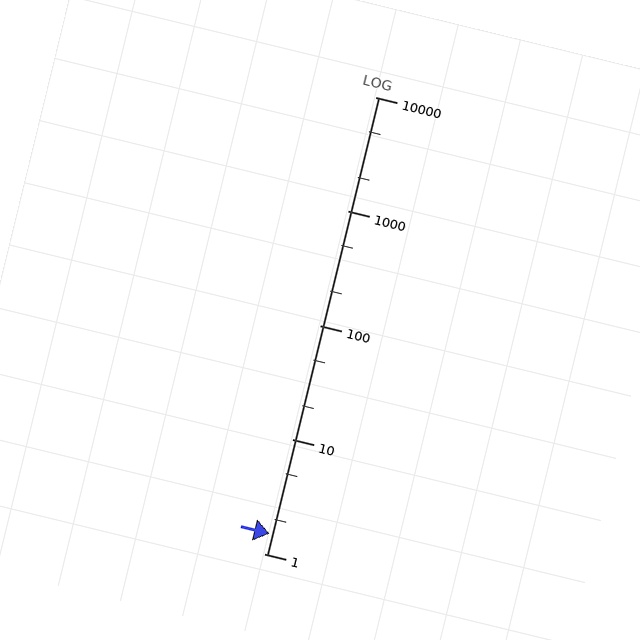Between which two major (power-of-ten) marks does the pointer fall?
The pointer is between 1 and 10.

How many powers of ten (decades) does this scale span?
The scale spans 4 decades, from 1 to 10000.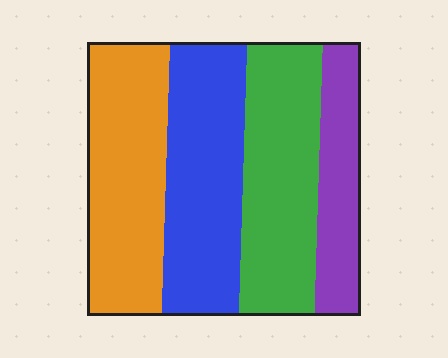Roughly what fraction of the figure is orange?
Orange covers roughly 30% of the figure.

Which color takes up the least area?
Purple, at roughly 15%.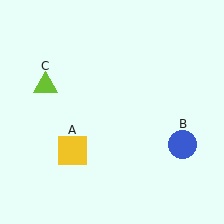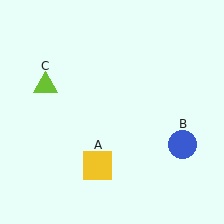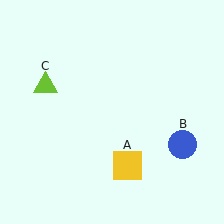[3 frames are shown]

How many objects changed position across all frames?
1 object changed position: yellow square (object A).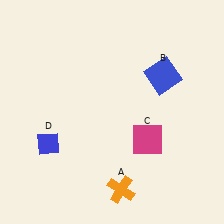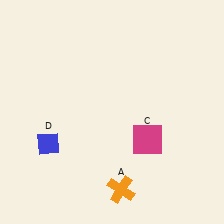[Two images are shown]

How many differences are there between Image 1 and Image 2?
There is 1 difference between the two images.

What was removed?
The blue square (B) was removed in Image 2.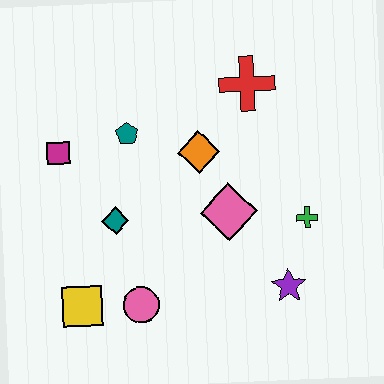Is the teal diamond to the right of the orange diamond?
No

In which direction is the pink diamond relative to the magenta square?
The pink diamond is to the right of the magenta square.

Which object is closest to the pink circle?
The yellow square is closest to the pink circle.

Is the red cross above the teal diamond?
Yes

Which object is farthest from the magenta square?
The purple star is farthest from the magenta square.